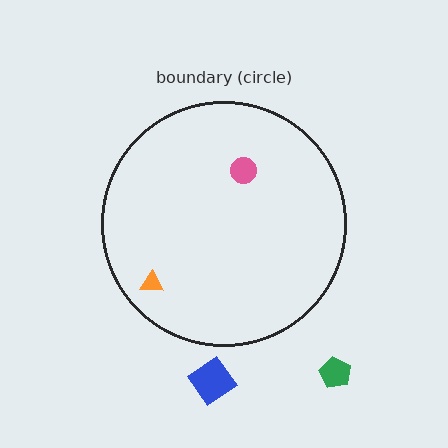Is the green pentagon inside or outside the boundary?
Outside.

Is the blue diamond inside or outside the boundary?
Outside.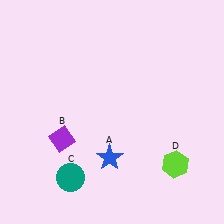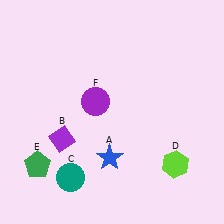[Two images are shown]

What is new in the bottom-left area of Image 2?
A green pentagon (E) was added in the bottom-left area of Image 2.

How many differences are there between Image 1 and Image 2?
There are 2 differences between the two images.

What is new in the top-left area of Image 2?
A purple circle (F) was added in the top-left area of Image 2.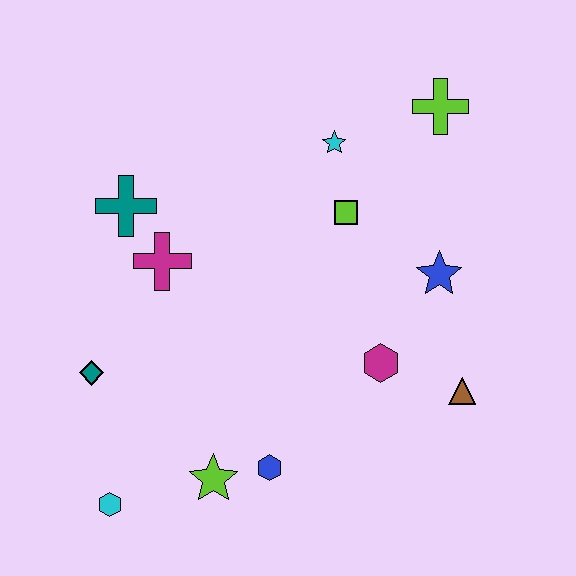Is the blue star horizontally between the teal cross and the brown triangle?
Yes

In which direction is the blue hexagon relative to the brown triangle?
The blue hexagon is to the left of the brown triangle.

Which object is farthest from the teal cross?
The brown triangle is farthest from the teal cross.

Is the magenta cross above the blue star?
Yes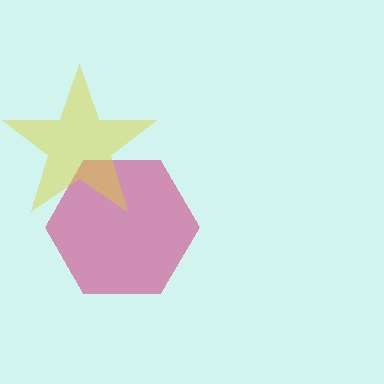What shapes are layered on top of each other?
The layered shapes are: a magenta hexagon, a yellow star.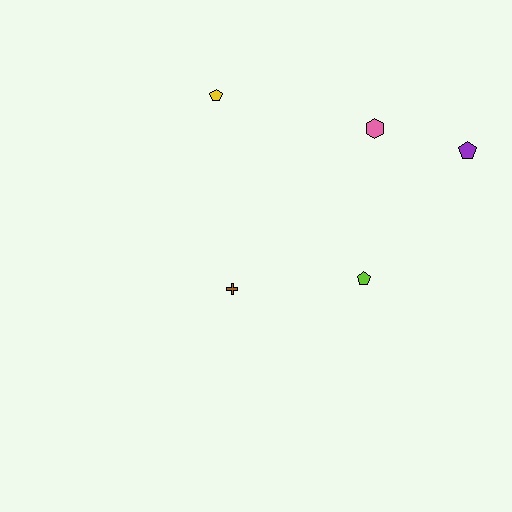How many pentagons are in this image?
There are 3 pentagons.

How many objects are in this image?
There are 5 objects.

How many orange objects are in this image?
There are no orange objects.